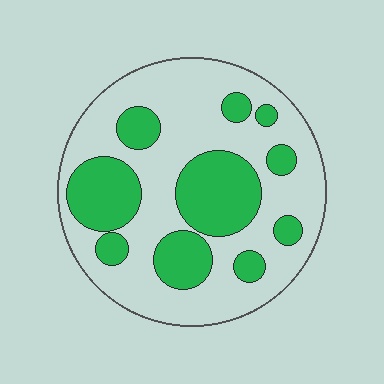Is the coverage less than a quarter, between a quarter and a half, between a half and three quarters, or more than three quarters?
Between a quarter and a half.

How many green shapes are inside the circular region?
10.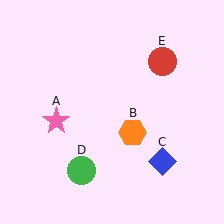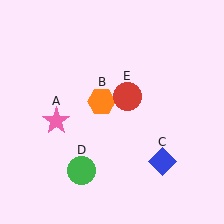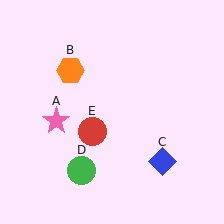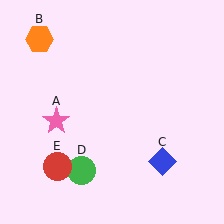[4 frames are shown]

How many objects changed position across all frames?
2 objects changed position: orange hexagon (object B), red circle (object E).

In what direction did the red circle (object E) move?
The red circle (object E) moved down and to the left.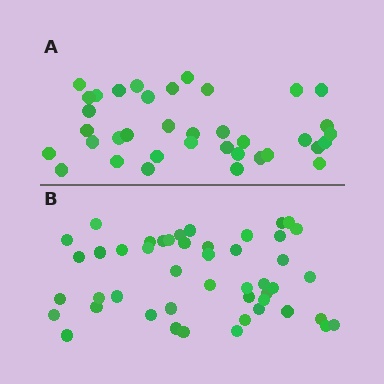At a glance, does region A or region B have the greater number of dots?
Region B (the bottom region) has more dots.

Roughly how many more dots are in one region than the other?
Region B has roughly 10 or so more dots than region A.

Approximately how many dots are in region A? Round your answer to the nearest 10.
About 40 dots. (The exact count is 37, which rounds to 40.)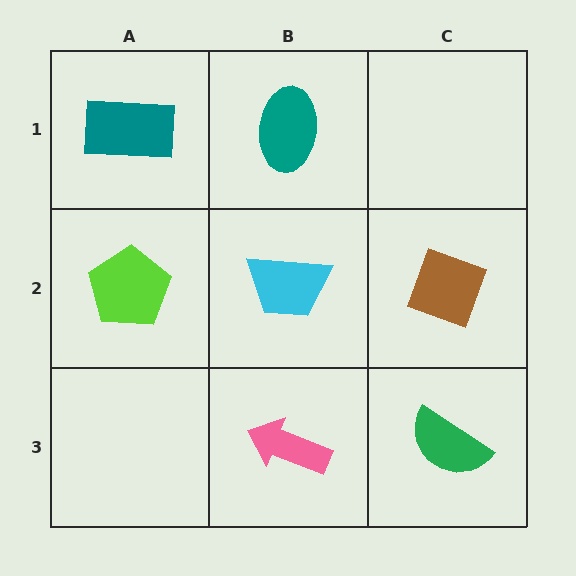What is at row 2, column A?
A lime pentagon.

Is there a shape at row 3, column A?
No, that cell is empty.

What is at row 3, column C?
A green semicircle.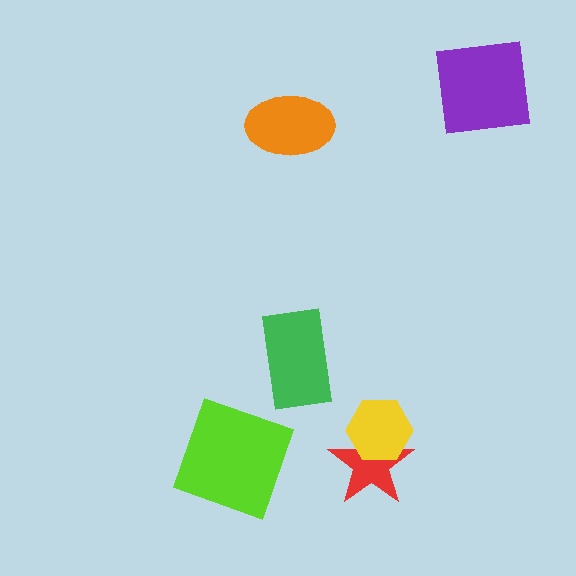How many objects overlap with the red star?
1 object overlaps with the red star.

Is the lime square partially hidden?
No, no other shape covers it.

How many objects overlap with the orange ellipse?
0 objects overlap with the orange ellipse.